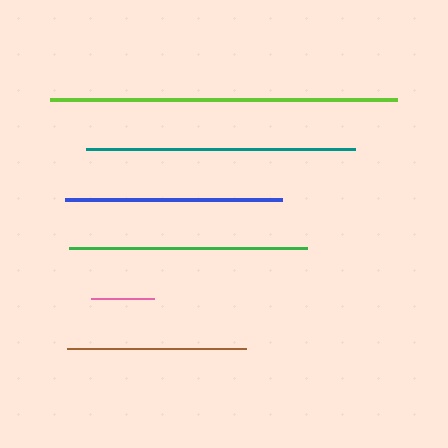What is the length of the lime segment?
The lime segment is approximately 348 pixels long.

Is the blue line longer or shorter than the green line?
The green line is longer than the blue line.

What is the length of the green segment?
The green segment is approximately 238 pixels long.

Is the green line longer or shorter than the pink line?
The green line is longer than the pink line.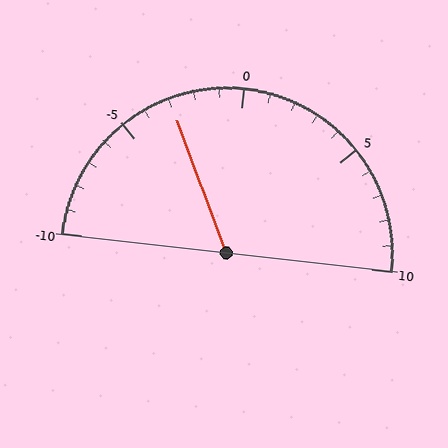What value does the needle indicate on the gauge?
The needle indicates approximately -3.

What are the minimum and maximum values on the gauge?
The gauge ranges from -10 to 10.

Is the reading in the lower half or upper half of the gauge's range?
The reading is in the lower half of the range (-10 to 10).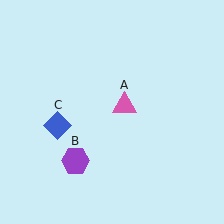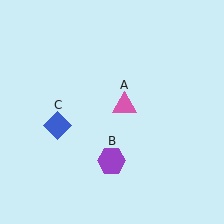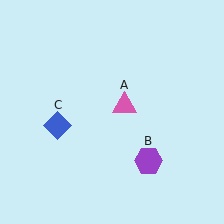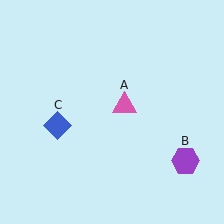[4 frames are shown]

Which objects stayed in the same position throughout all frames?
Pink triangle (object A) and blue diamond (object C) remained stationary.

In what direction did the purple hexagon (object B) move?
The purple hexagon (object B) moved right.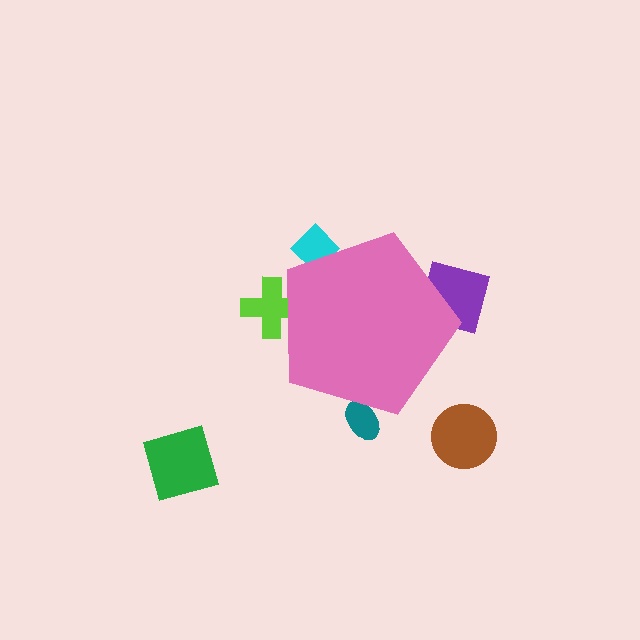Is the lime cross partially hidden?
Yes, the lime cross is partially hidden behind the pink pentagon.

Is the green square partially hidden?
No, the green square is fully visible.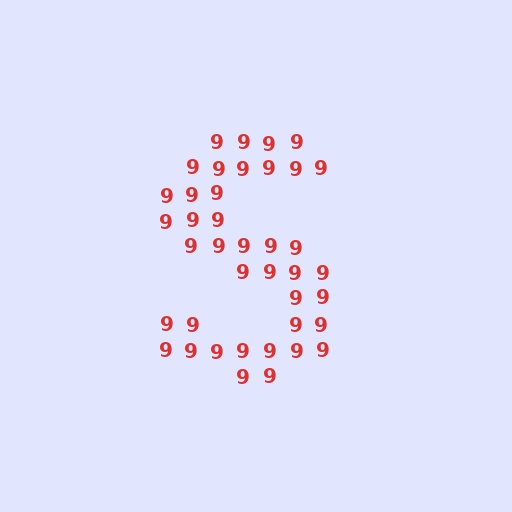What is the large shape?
The large shape is the letter S.